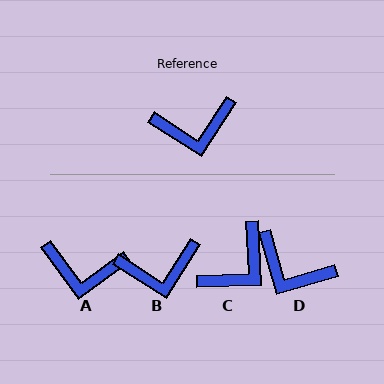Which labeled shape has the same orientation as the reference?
B.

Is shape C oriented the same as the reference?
No, it is off by about 35 degrees.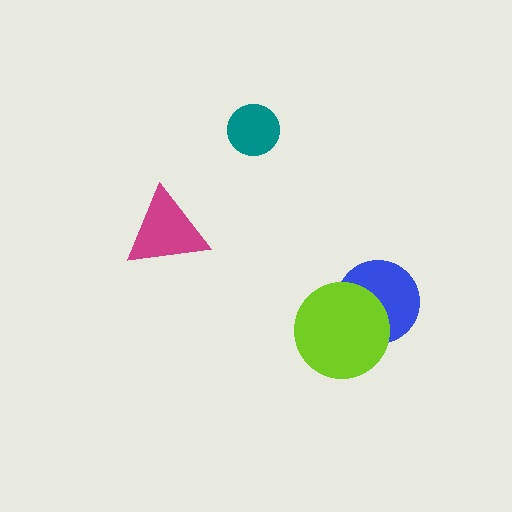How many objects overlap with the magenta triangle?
0 objects overlap with the magenta triangle.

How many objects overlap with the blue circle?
1 object overlaps with the blue circle.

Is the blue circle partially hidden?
Yes, it is partially covered by another shape.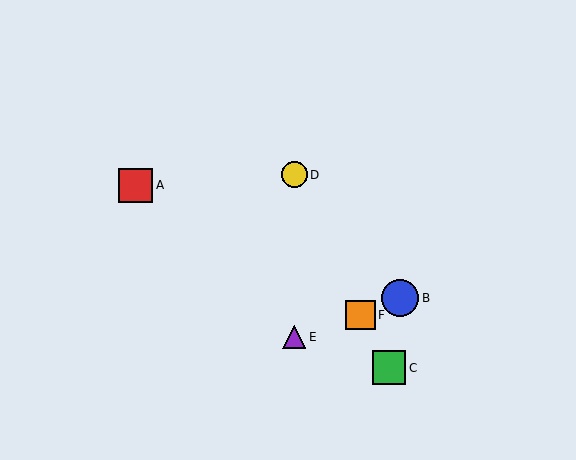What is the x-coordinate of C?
Object C is at x≈389.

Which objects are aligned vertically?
Objects D, E are aligned vertically.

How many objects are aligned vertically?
2 objects (D, E) are aligned vertically.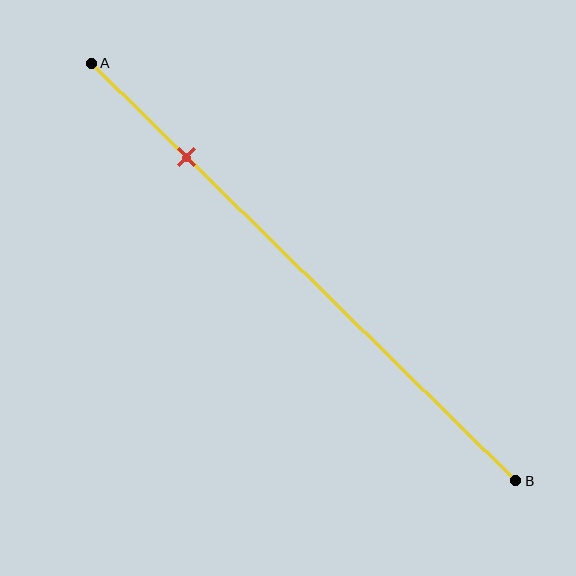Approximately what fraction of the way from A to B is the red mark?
The red mark is approximately 20% of the way from A to B.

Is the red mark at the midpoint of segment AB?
No, the mark is at about 20% from A, not at the 50% midpoint.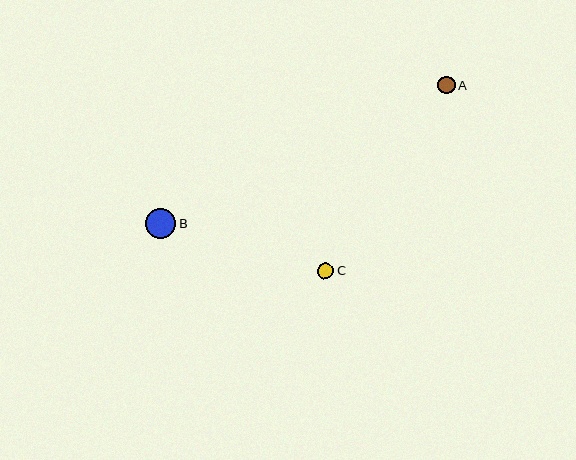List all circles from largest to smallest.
From largest to smallest: B, A, C.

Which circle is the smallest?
Circle C is the smallest with a size of approximately 16 pixels.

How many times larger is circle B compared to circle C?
Circle B is approximately 1.8 times the size of circle C.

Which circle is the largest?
Circle B is the largest with a size of approximately 30 pixels.